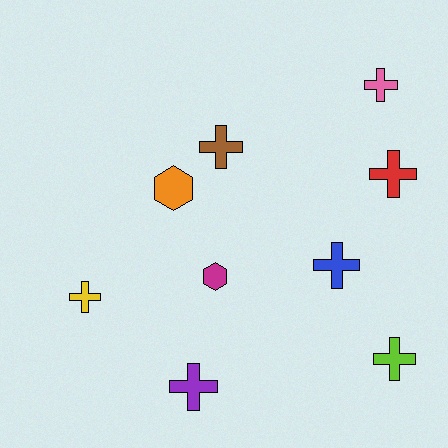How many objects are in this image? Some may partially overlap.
There are 9 objects.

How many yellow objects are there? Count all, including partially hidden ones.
There is 1 yellow object.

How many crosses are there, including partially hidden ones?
There are 7 crosses.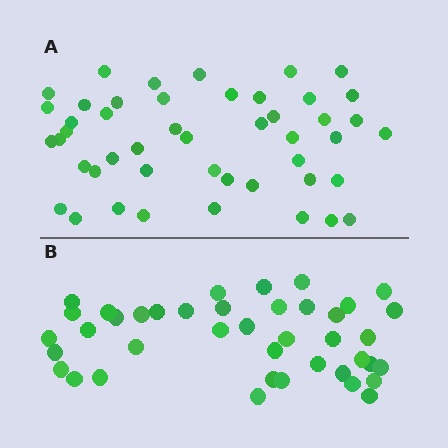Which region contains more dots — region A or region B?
Region A (the top region) has more dots.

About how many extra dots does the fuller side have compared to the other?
Region A has about 6 more dots than region B.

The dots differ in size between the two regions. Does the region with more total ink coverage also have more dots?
No. Region B has more total ink coverage because its dots are larger, but region A actually contains more individual dots. Total area can be misleading — the number of items is what matters here.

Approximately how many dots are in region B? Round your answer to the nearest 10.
About 40 dots. (The exact count is 41, which rounds to 40.)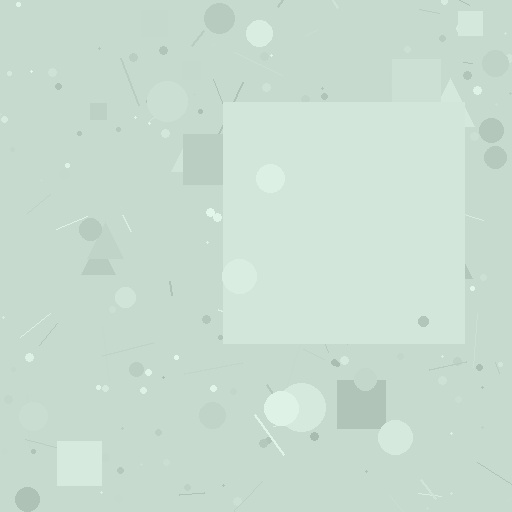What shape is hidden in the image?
A square is hidden in the image.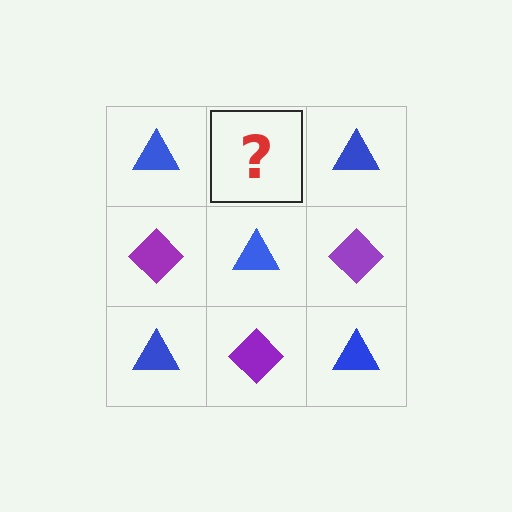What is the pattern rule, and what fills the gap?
The rule is that it alternates blue triangle and purple diamond in a checkerboard pattern. The gap should be filled with a purple diamond.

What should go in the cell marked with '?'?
The missing cell should contain a purple diamond.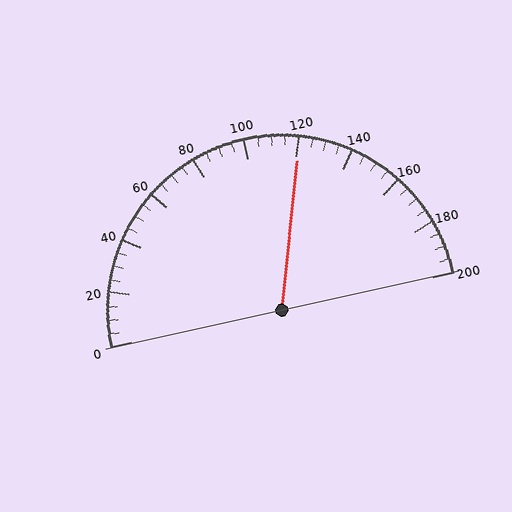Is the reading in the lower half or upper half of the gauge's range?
The reading is in the upper half of the range (0 to 200).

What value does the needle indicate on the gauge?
The needle indicates approximately 120.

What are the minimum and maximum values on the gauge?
The gauge ranges from 0 to 200.